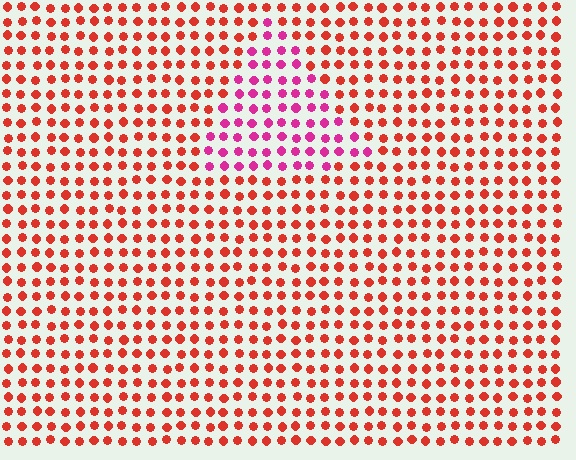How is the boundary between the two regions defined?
The boundary is defined purely by a slight shift in hue (about 42 degrees). Spacing, size, and orientation are identical on both sides.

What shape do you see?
I see a triangle.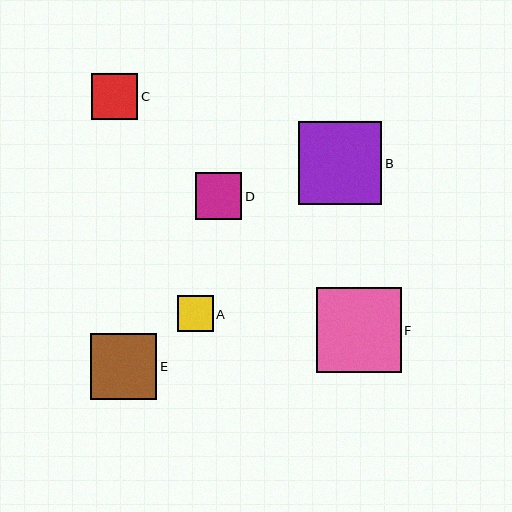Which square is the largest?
Square F is the largest with a size of approximately 85 pixels.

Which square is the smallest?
Square A is the smallest with a size of approximately 36 pixels.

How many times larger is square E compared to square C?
Square E is approximately 1.5 times the size of square C.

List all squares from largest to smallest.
From largest to smallest: F, B, E, D, C, A.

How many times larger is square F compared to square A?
Square F is approximately 2.4 times the size of square A.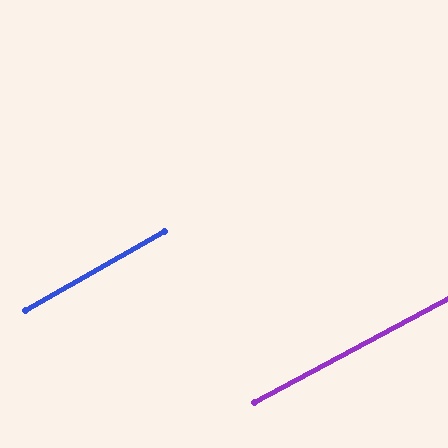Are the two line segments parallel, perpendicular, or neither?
Parallel — their directions differ by only 1.7°.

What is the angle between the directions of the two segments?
Approximately 2 degrees.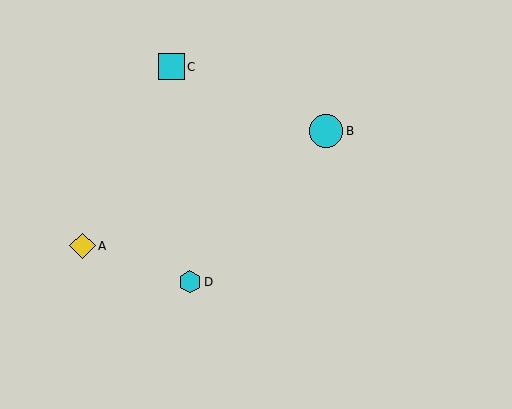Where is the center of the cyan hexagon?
The center of the cyan hexagon is at (190, 282).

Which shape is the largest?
The cyan circle (labeled B) is the largest.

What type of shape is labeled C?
Shape C is a cyan square.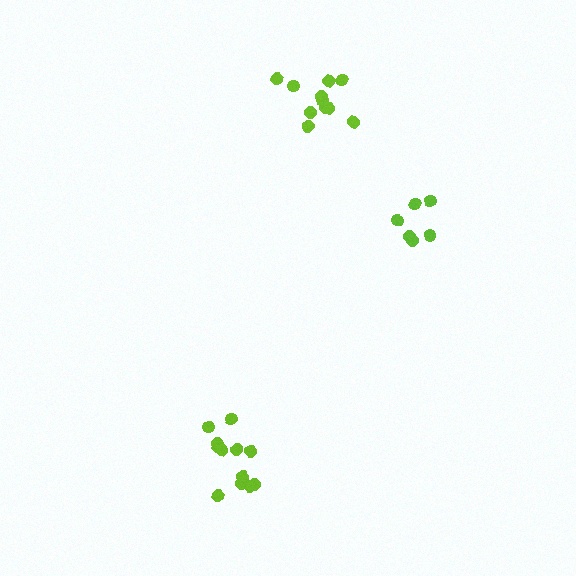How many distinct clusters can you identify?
There are 3 distinct clusters.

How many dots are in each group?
Group 1: 11 dots, Group 2: 12 dots, Group 3: 6 dots (29 total).